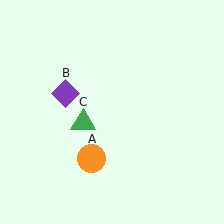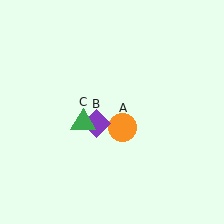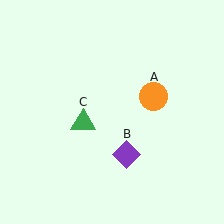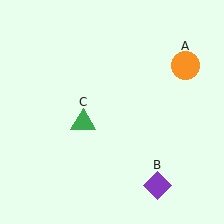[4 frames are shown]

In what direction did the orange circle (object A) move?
The orange circle (object A) moved up and to the right.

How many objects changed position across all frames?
2 objects changed position: orange circle (object A), purple diamond (object B).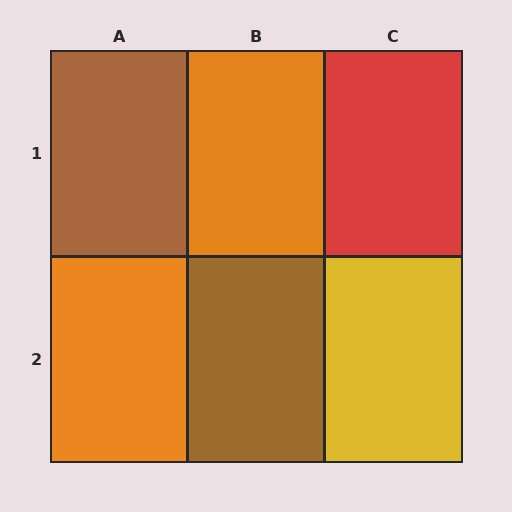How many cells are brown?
2 cells are brown.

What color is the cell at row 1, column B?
Orange.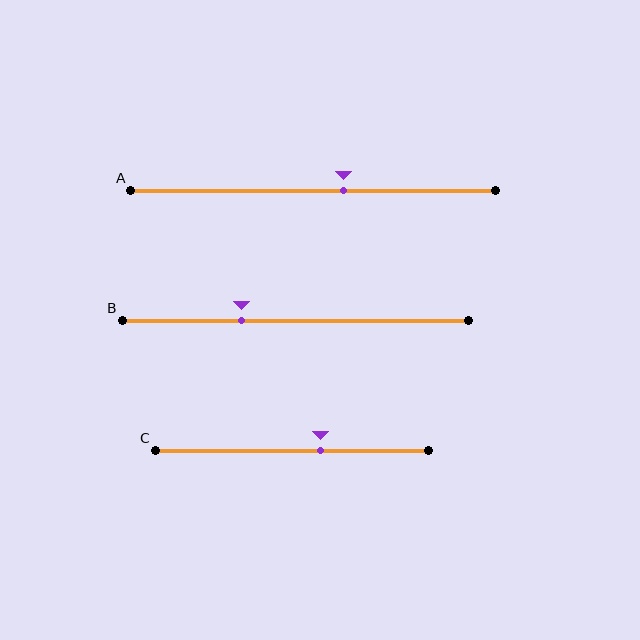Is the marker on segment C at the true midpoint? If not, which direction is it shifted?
No, the marker on segment C is shifted to the right by about 10% of the segment length.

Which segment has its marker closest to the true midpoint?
Segment A has its marker closest to the true midpoint.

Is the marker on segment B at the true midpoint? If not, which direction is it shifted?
No, the marker on segment B is shifted to the left by about 16% of the segment length.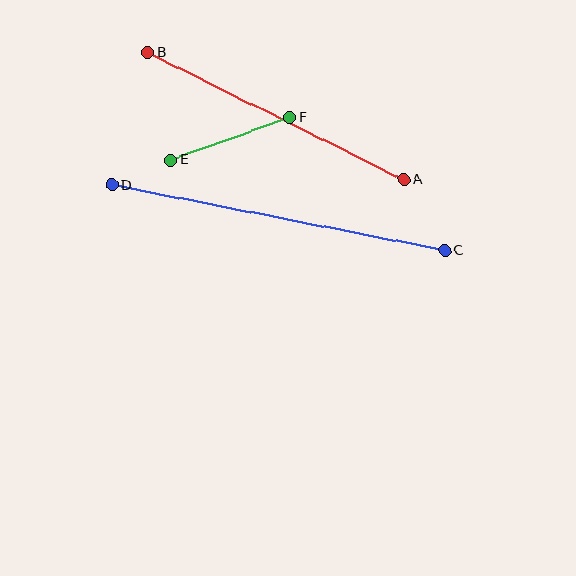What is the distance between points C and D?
The distance is approximately 339 pixels.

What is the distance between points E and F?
The distance is approximately 126 pixels.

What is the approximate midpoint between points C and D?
The midpoint is at approximately (278, 218) pixels.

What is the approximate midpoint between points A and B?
The midpoint is at approximately (276, 116) pixels.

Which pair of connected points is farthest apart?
Points C and D are farthest apart.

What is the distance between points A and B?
The distance is approximately 286 pixels.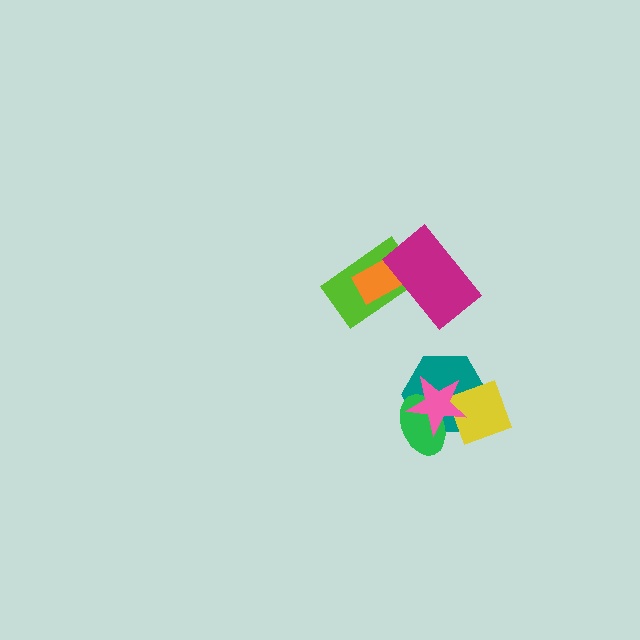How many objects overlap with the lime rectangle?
2 objects overlap with the lime rectangle.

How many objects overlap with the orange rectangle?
2 objects overlap with the orange rectangle.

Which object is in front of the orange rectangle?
The magenta rectangle is in front of the orange rectangle.